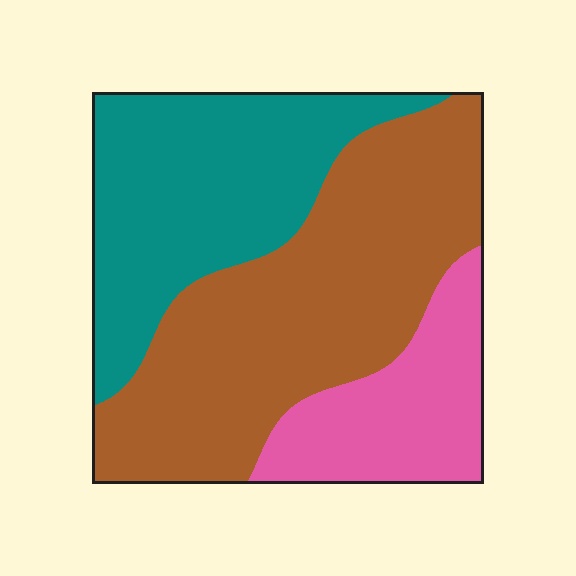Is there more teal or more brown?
Brown.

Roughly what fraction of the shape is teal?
Teal covers roughly 35% of the shape.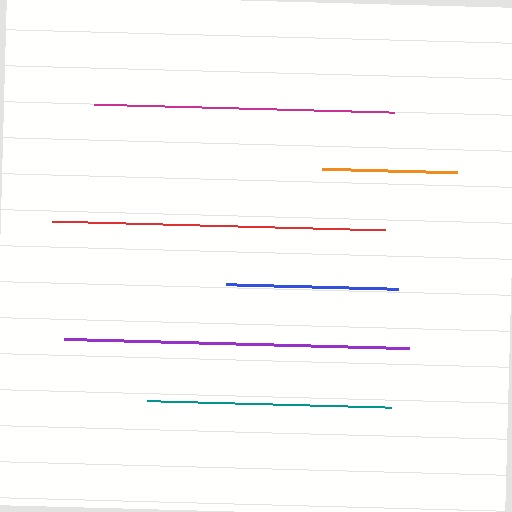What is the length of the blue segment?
The blue segment is approximately 172 pixels long.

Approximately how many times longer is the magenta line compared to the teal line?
The magenta line is approximately 1.2 times the length of the teal line.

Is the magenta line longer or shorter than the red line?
The red line is longer than the magenta line.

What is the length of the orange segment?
The orange segment is approximately 135 pixels long.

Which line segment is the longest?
The purple line is the longest at approximately 346 pixels.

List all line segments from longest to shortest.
From longest to shortest: purple, red, magenta, teal, blue, orange.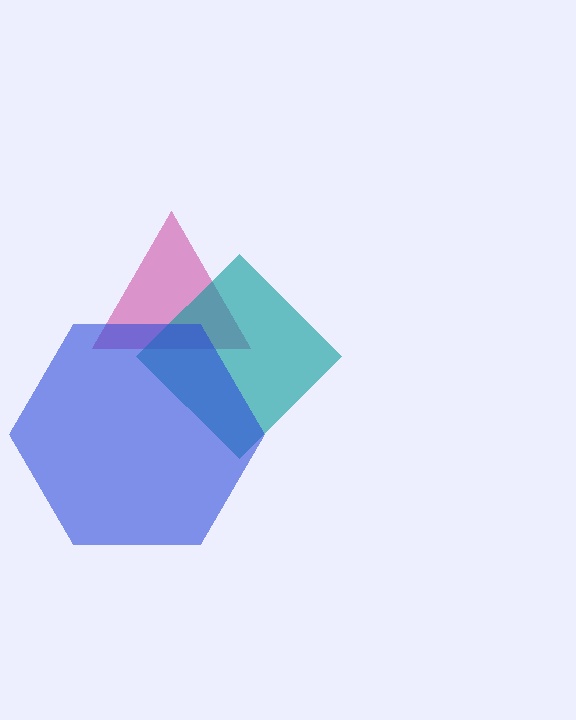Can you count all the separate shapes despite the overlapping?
Yes, there are 3 separate shapes.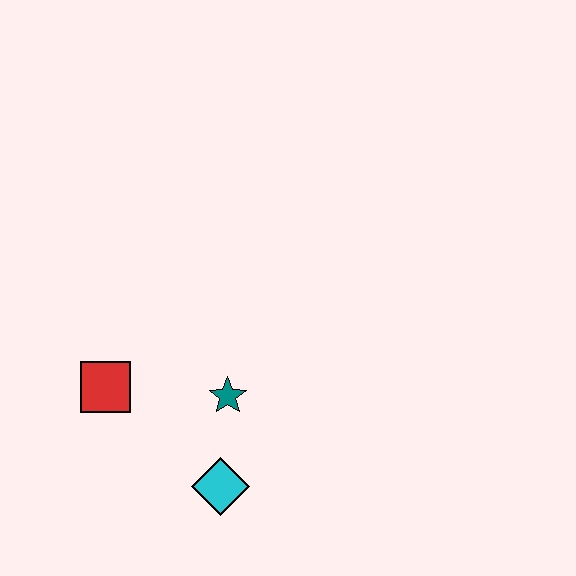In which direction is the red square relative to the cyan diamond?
The red square is to the left of the cyan diamond.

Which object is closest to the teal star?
The cyan diamond is closest to the teal star.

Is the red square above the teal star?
Yes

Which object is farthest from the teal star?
The red square is farthest from the teal star.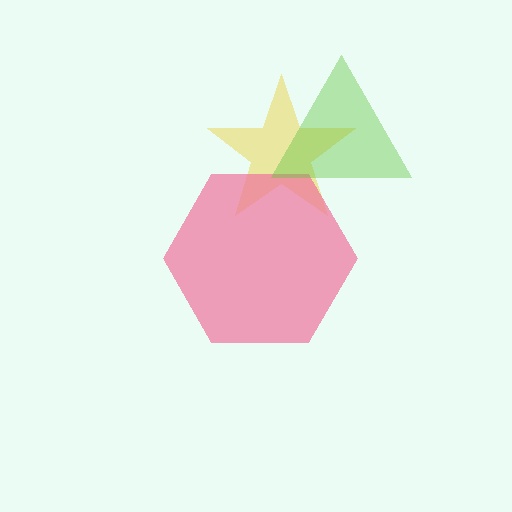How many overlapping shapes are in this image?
There are 3 overlapping shapes in the image.